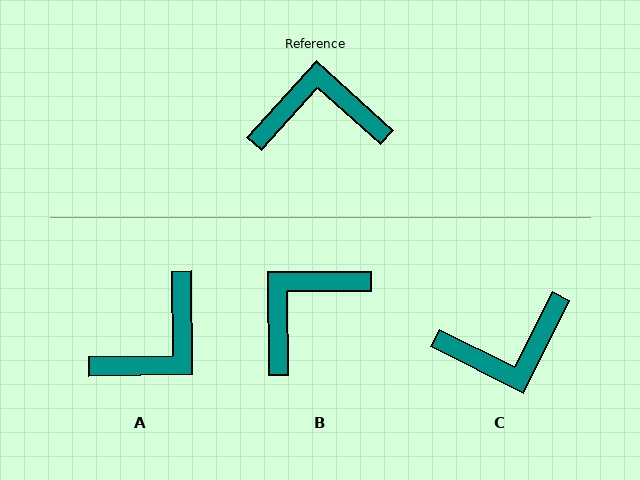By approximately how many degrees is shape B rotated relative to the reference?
Approximately 43 degrees counter-clockwise.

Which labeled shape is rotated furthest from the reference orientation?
C, about 164 degrees away.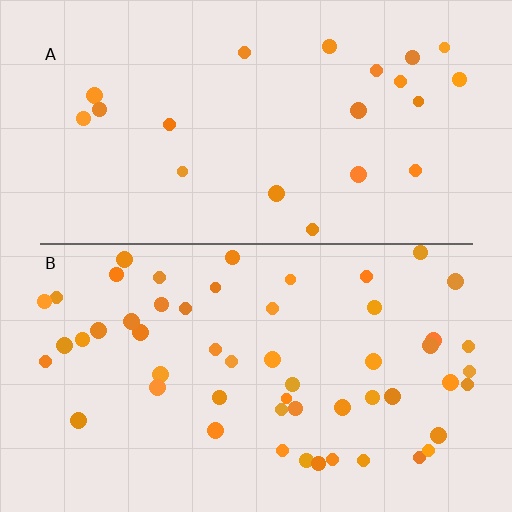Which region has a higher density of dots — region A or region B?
B (the bottom).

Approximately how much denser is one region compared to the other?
Approximately 2.5× — region B over region A.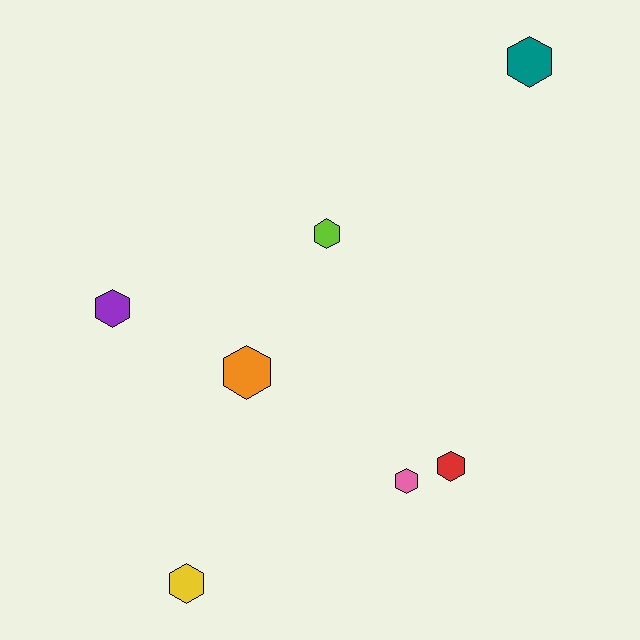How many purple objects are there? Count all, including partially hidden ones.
There is 1 purple object.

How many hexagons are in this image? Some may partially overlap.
There are 7 hexagons.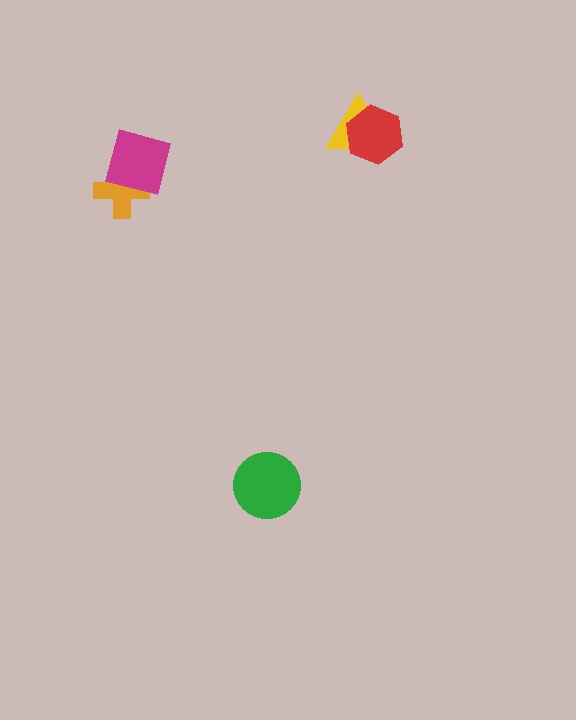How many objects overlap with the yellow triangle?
1 object overlaps with the yellow triangle.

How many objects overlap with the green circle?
0 objects overlap with the green circle.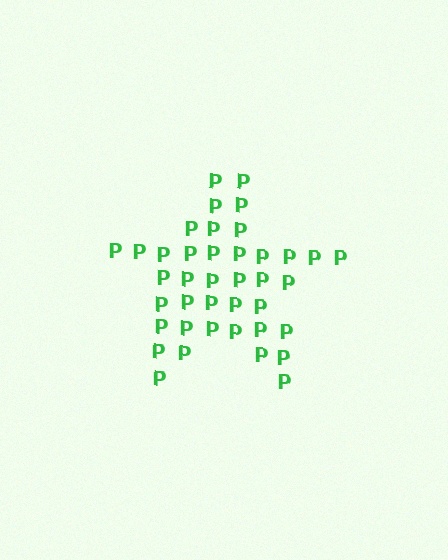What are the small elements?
The small elements are letter P's.